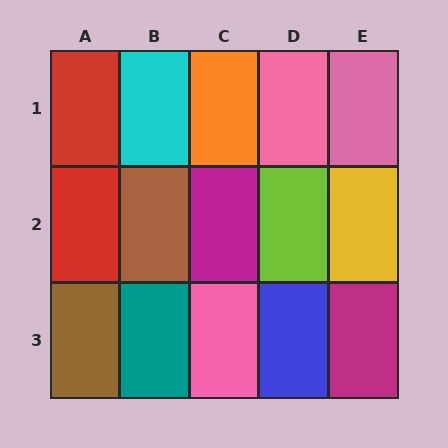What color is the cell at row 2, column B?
Brown.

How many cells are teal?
1 cell is teal.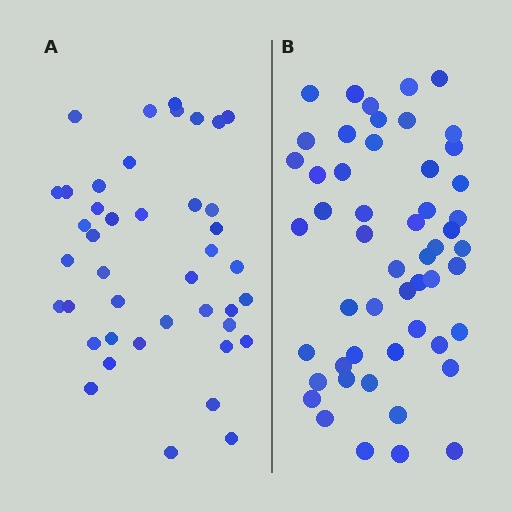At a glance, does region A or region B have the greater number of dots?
Region B (the right region) has more dots.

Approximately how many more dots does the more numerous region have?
Region B has roughly 10 or so more dots than region A.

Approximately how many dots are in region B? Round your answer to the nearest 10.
About 50 dots. (The exact count is 52, which rounds to 50.)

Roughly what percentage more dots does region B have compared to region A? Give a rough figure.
About 25% more.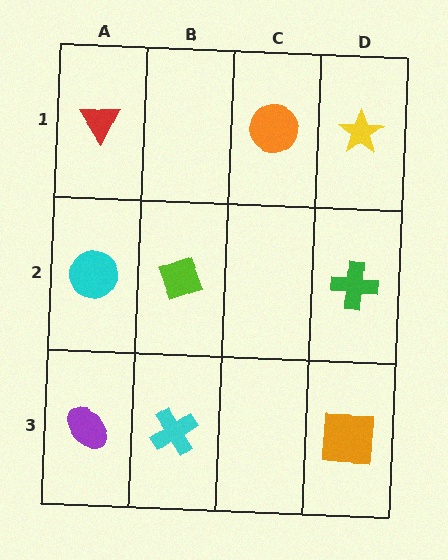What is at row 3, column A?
A purple ellipse.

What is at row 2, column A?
A cyan circle.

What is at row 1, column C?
An orange circle.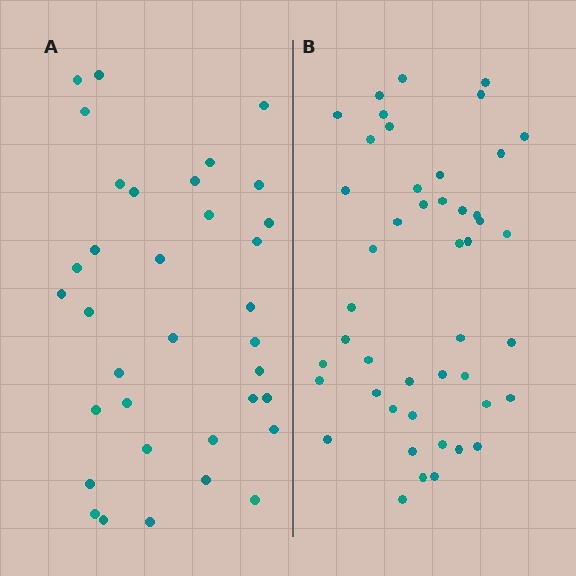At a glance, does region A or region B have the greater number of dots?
Region B (the right region) has more dots.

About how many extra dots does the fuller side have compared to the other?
Region B has roughly 12 or so more dots than region A.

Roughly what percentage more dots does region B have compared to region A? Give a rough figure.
About 30% more.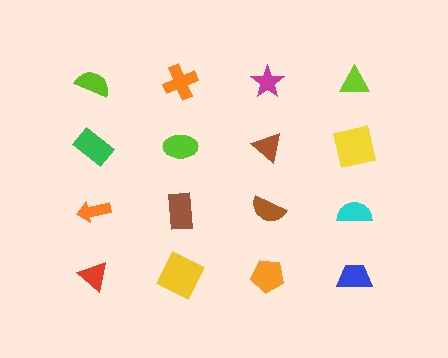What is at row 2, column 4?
A yellow square.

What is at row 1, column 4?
A lime triangle.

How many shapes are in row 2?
4 shapes.